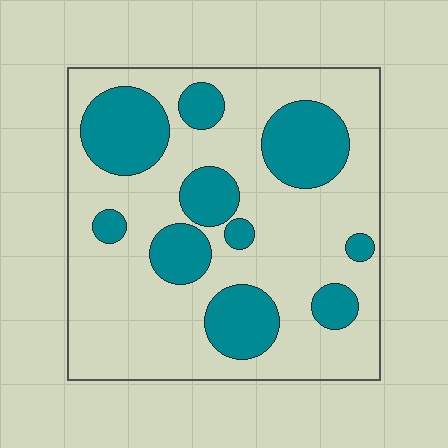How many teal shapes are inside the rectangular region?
10.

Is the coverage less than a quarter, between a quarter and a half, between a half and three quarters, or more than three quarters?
Between a quarter and a half.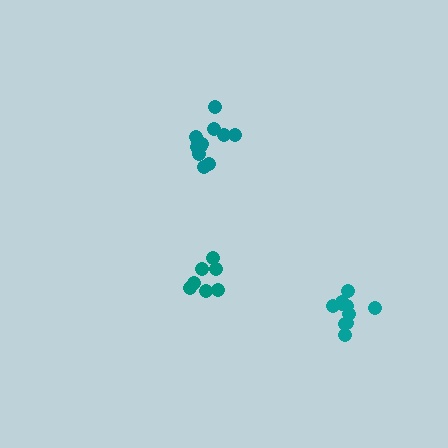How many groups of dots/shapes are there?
There are 3 groups.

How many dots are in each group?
Group 1: 7 dots, Group 2: 12 dots, Group 3: 10 dots (29 total).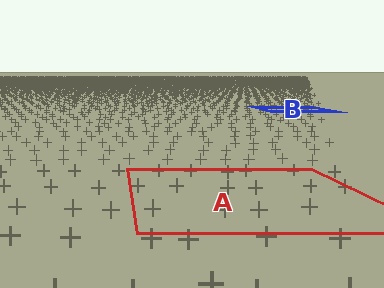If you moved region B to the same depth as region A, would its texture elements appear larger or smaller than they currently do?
They would appear larger. At a closer depth, the same texture elements are projected at a bigger on-screen size.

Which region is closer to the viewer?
Region A is closer. The texture elements there are larger and more spread out.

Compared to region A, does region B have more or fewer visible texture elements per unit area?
Region B has more texture elements per unit area — they are packed more densely because it is farther away.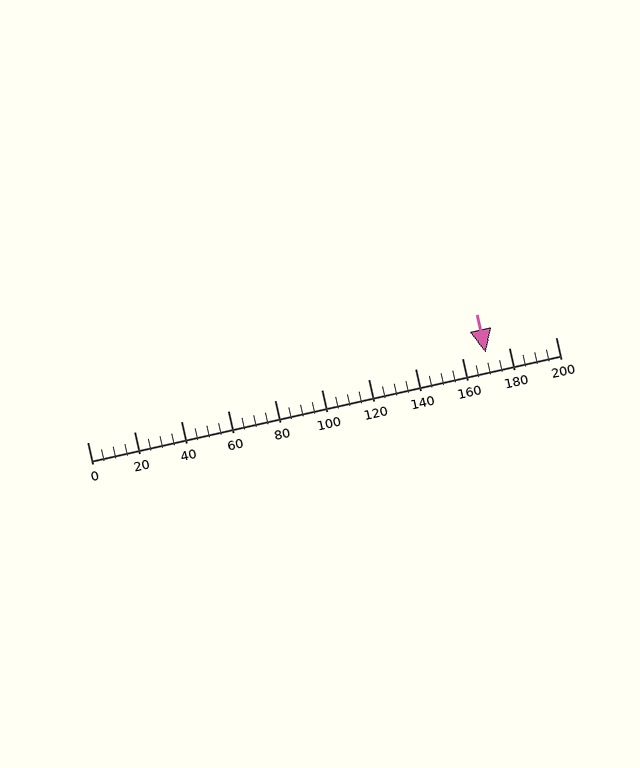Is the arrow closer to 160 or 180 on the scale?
The arrow is closer to 180.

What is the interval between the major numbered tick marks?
The major tick marks are spaced 20 units apart.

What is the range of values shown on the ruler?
The ruler shows values from 0 to 200.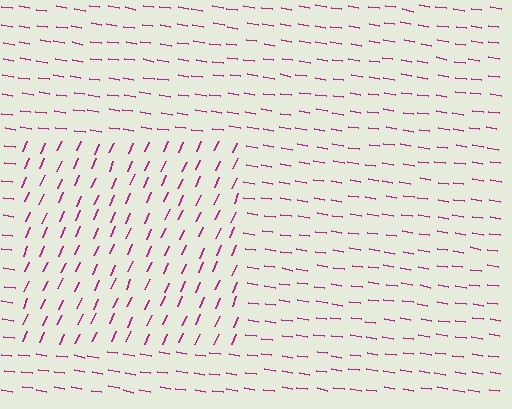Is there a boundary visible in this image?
Yes, there is a texture boundary formed by a change in line orientation.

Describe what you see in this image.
The image is filled with small magenta line segments. A rectangle region in the image has lines oriented differently from the surrounding lines, creating a visible texture boundary.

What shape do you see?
I see a rectangle.